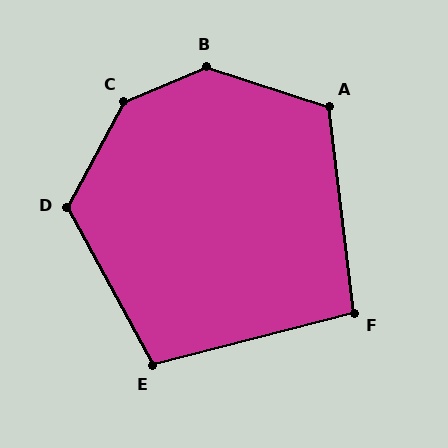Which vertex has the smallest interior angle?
F, at approximately 98 degrees.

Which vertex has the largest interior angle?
C, at approximately 141 degrees.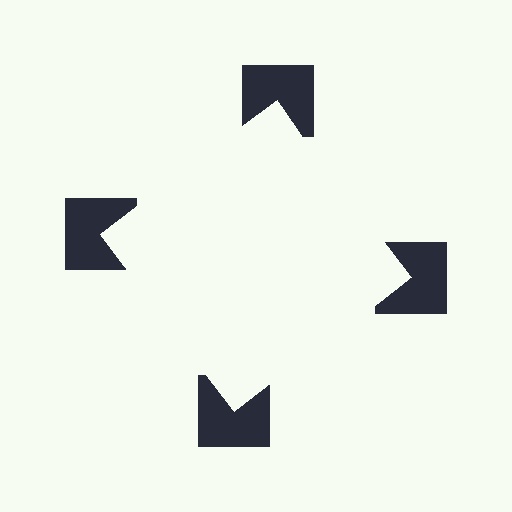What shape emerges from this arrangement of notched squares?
An illusory square — its edges are inferred from the aligned wedge cuts in the notched squares, not physically drawn.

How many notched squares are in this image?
There are 4 — one at each vertex of the illusory square.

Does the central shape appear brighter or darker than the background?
It typically appears slightly brighter than the background, even though no actual brightness change is drawn.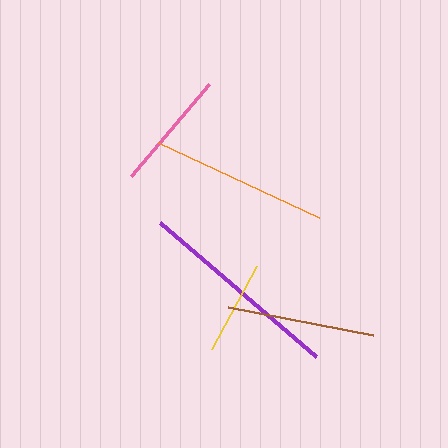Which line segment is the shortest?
The yellow line is the shortest at approximately 94 pixels.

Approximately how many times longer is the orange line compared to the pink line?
The orange line is approximately 1.5 times the length of the pink line.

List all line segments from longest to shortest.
From longest to shortest: purple, orange, brown, pink, yellow.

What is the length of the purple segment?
The purple segment is approximately 205 pixels long.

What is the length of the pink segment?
The pink segment is approximately 121 pixels long.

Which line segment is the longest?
The purple line is the longest at approximately 205 pixels.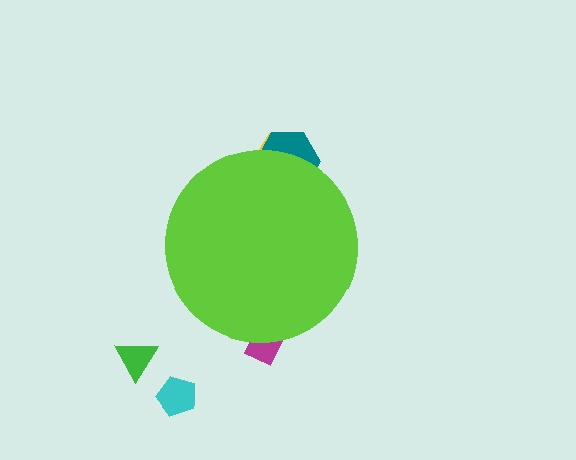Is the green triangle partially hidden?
No, the green triangle is fully visible.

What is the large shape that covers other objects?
A lime circle.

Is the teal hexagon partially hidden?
Yes, the teal hexagon is partially hidden behind the lime circle.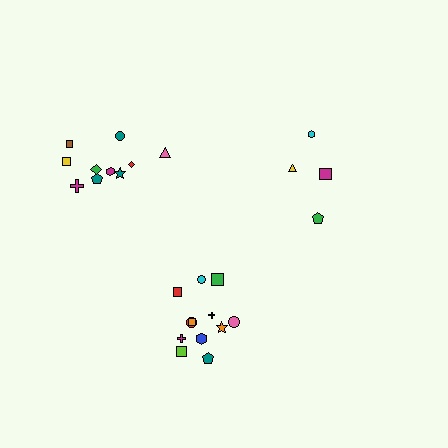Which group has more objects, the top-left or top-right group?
The top-left group.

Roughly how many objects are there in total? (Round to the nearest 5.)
Roughly 25 objects in total.